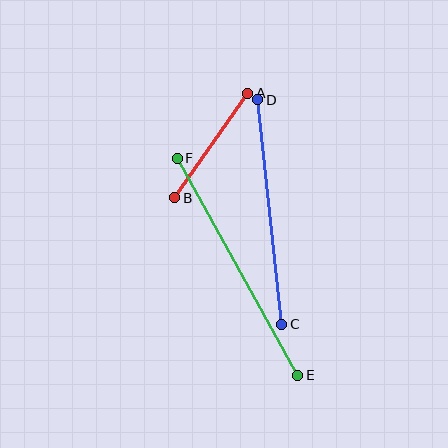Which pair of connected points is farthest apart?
Points E and F are farthest apart.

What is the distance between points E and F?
The distance is approximately 248 pixels.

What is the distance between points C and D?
The distance is approximately 226 pixels.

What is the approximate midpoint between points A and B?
The midpoint is at approximately (211, 146) pixels.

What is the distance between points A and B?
The distance is approximately 127 pixels.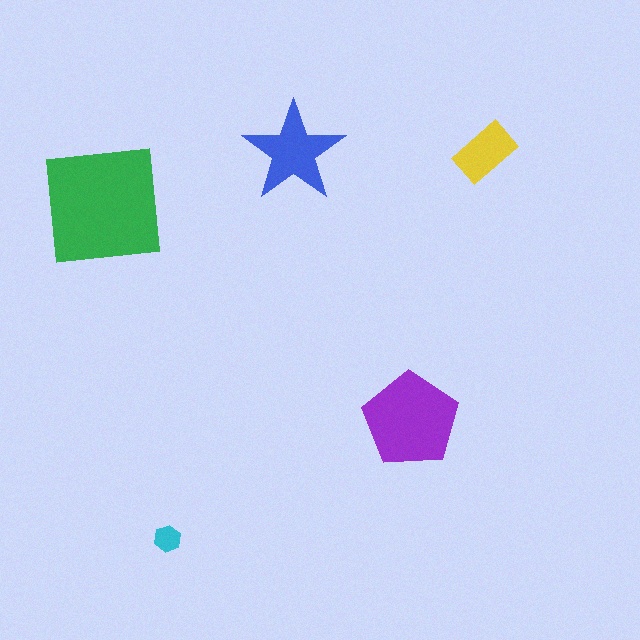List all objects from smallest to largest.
The cyan hexagon, the yellow rectangle, the blue star, the purple pentagon, the green square.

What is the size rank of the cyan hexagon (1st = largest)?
5th.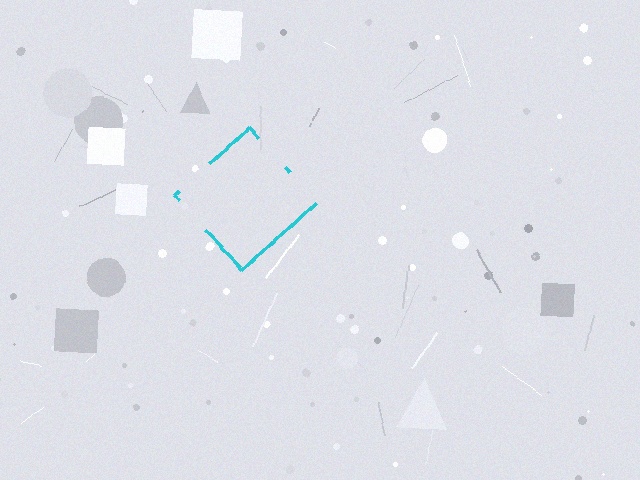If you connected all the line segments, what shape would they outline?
They would outline a diamond.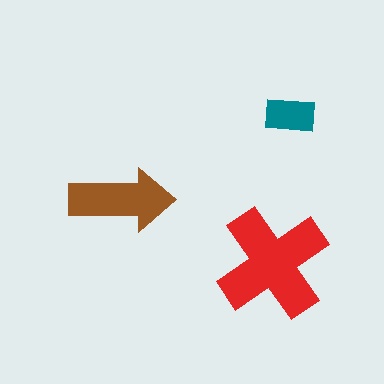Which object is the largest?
The red cross.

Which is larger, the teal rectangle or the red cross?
The red cross.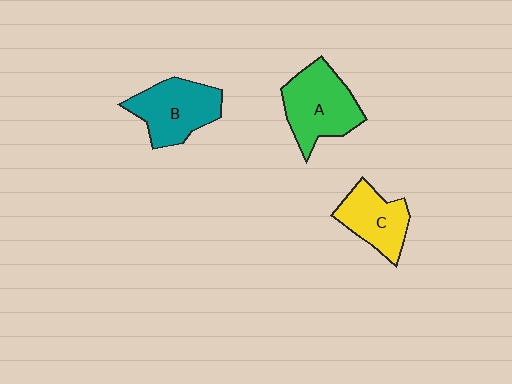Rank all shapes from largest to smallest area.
From largest to smallest: A (green), B (teal), C (yellow).